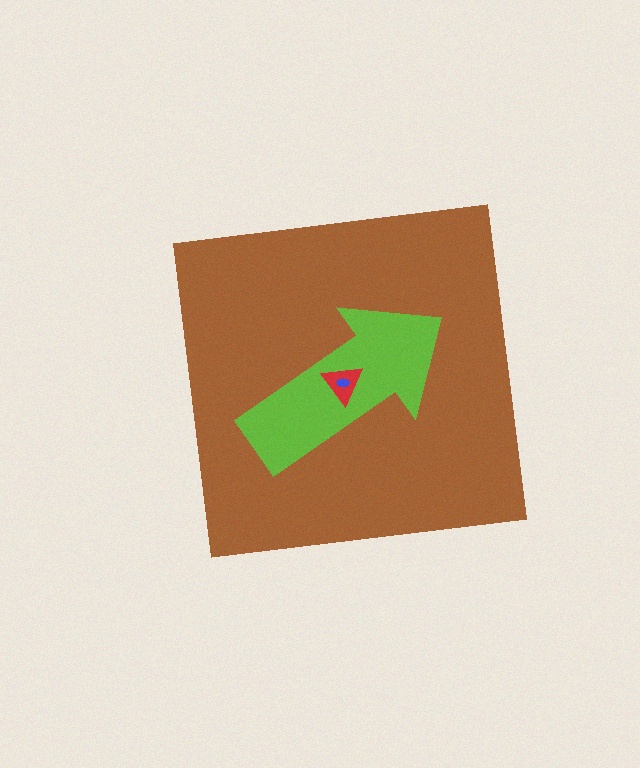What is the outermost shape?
The brown square.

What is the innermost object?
The blue ellipse.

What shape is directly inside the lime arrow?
The red triangle.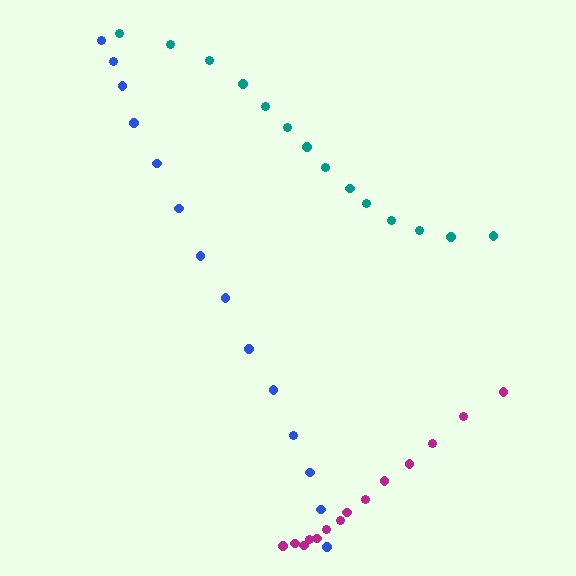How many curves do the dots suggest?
There are 3 distinct paths.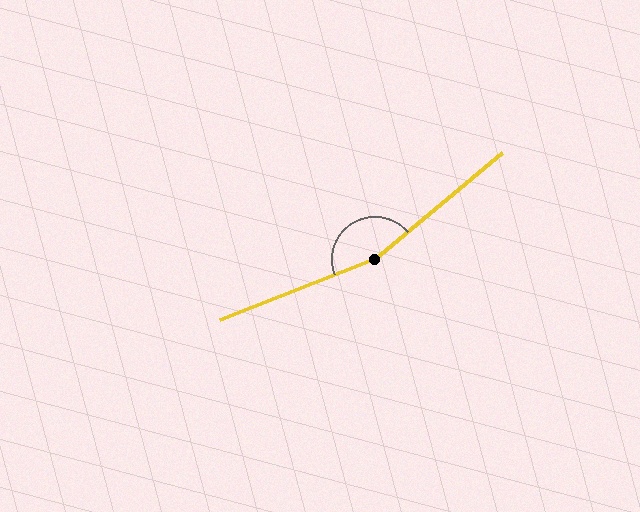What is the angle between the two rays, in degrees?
Approximately 161 degrees.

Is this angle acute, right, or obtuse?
It is obtuse.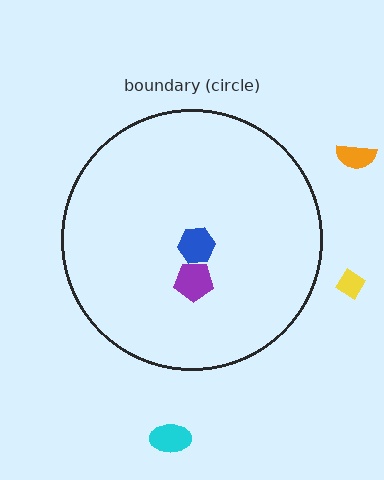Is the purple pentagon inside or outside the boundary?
Inside.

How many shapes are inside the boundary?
2 inside, 3 outside.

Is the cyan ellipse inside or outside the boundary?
Outside.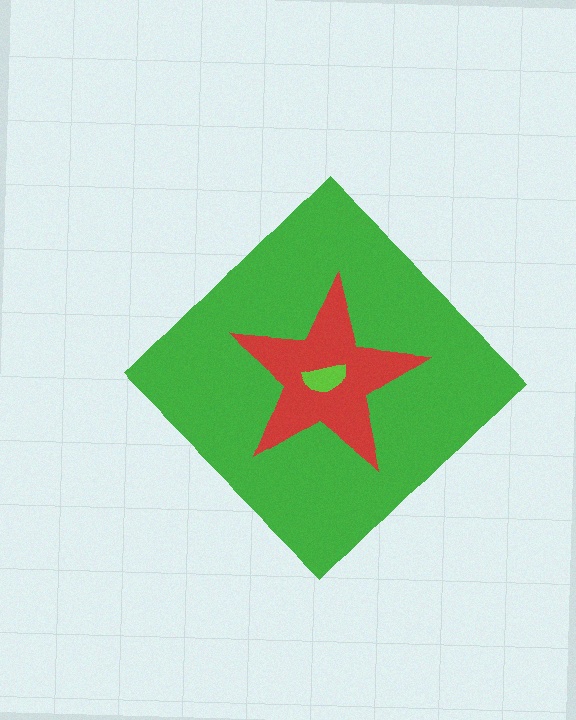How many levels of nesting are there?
3.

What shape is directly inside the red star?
The lime semicircle.